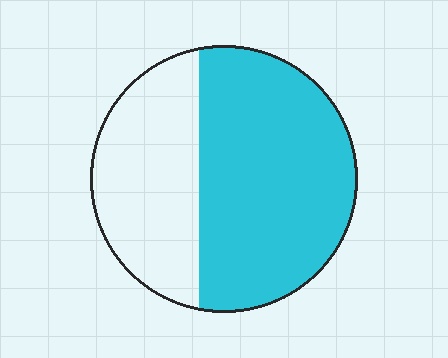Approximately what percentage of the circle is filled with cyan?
Approximately 60%.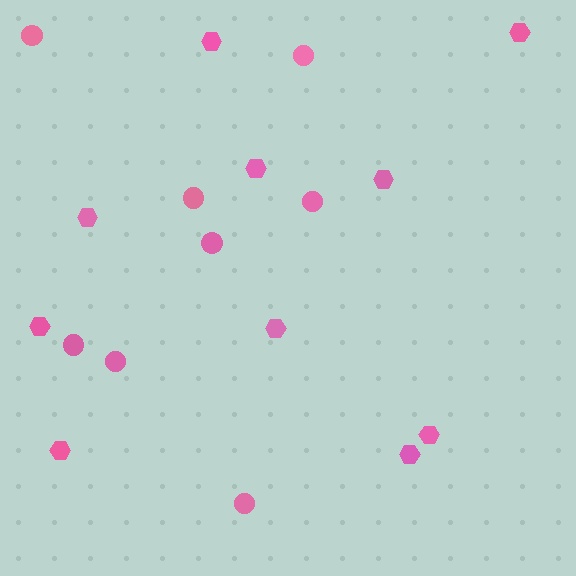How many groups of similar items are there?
There are 2 groups: one group of circles (8) and one group of hexagons (10).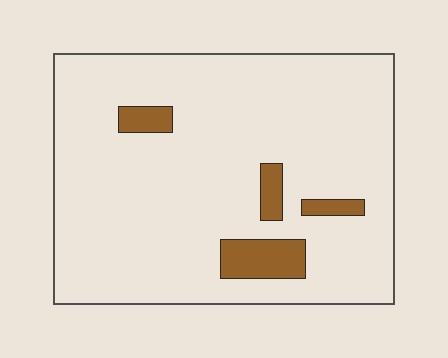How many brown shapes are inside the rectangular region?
4.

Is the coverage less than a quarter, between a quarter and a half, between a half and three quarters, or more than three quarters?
Less than a quarter.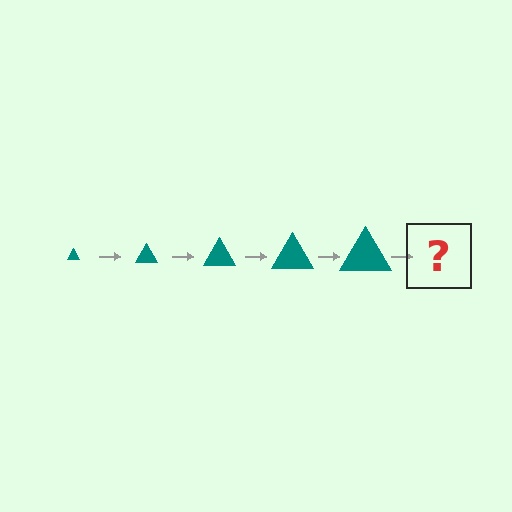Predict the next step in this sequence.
The next step is a teal triangle, larger than the previous one.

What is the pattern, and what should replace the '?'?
The pattern is that the triangle gets progressively larger each step. The '?' should be a teal triangle, larger than the previous one.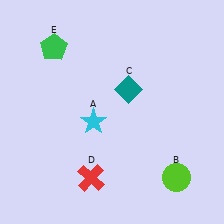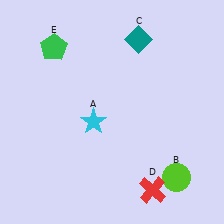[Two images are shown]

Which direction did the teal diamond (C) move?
The teal diamond (C) moved up.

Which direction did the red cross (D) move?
The red cross (D) moved right.